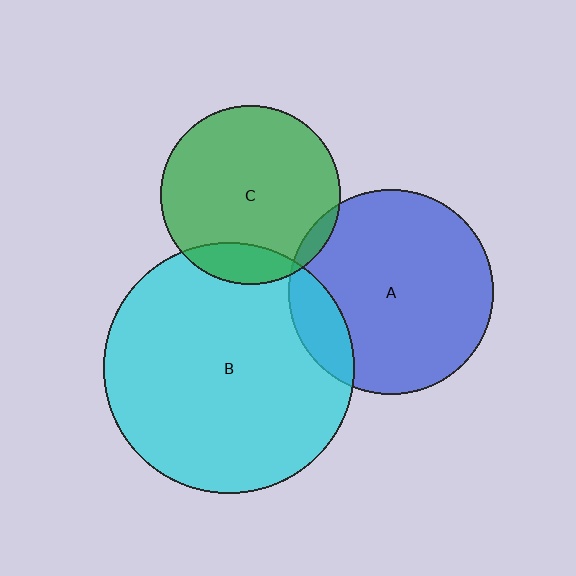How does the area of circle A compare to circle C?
Approximately 1.3 times.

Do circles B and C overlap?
Yes.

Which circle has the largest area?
Circle B (cyan).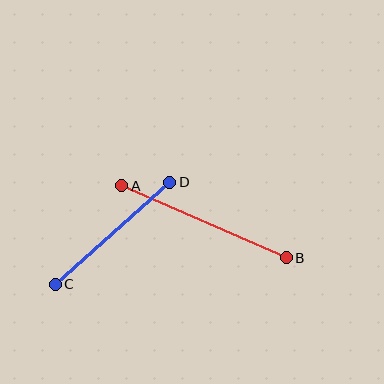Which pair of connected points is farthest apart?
Points A and B are farthest apart.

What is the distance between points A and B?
The distance is approximately 179 pixels.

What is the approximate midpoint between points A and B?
The midpoint is at approximately (204, 222) pixels.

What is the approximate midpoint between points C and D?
The midpoint is at approximately (113, 233) pixels.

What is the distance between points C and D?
The distance is approximately 153 pixels.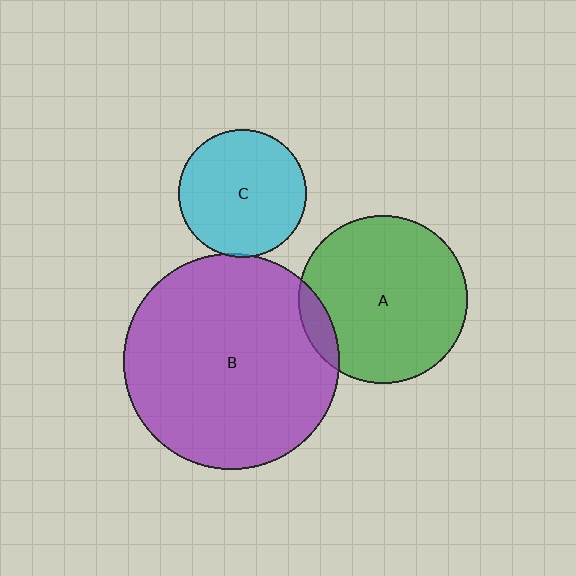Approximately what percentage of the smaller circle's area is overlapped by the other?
Approximately 5%.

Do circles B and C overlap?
Yes.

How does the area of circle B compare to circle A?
Approximately 1.6 times.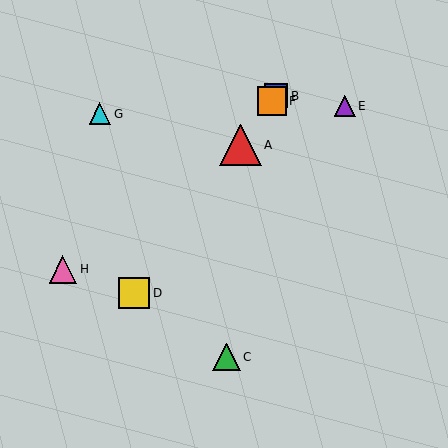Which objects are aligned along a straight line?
Objects A, B, D, F are aligned along a straight line.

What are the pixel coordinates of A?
Object A is at (240, 145).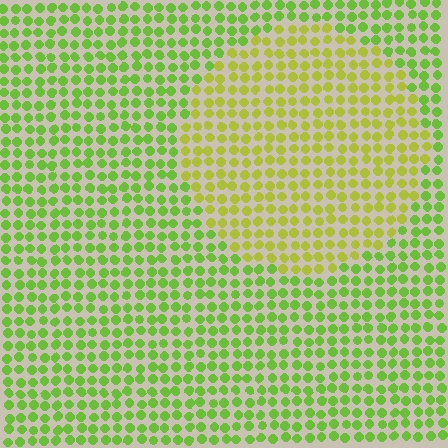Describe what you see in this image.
The image is filled with small lime elements in a uniform arrangement. A circle-shaped region is visible where the elements are tinted to a slightly different hue, forming a subtle color boundary.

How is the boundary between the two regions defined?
The boundary is defined purely by a slight shift in hue (about 30 degrees). Spacing, size, and orientation are identical on both sides.